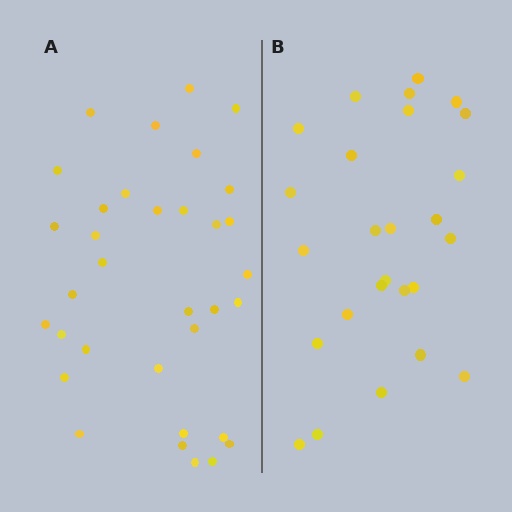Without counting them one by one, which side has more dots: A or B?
Region A (the left region) has more dots.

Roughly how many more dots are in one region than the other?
Region A has roughly 8 or so more dots than region B.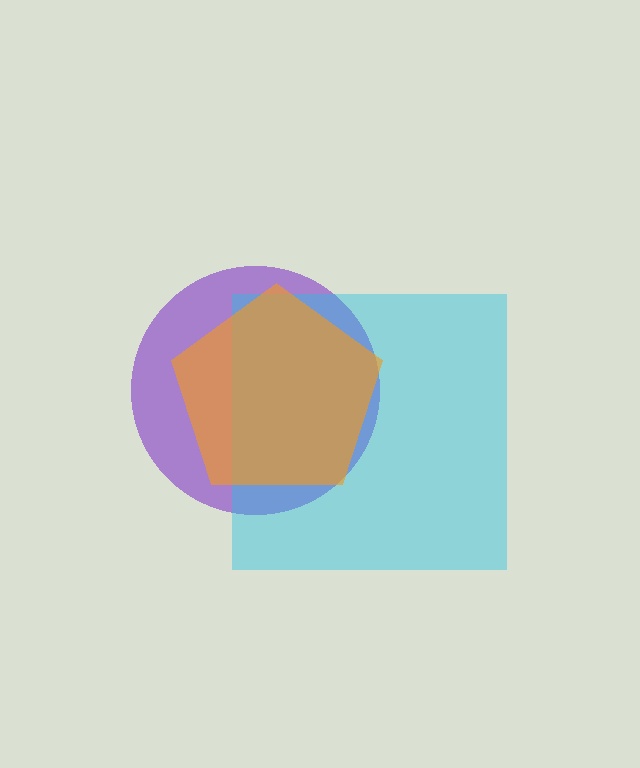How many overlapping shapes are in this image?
There are 3 overlapping shapes in the image.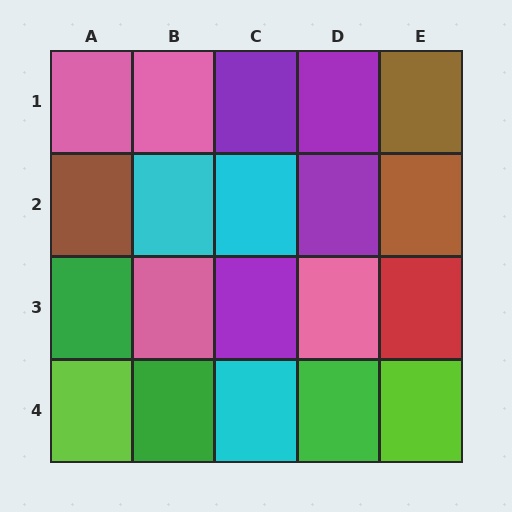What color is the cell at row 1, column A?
Pink.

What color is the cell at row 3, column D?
Pink.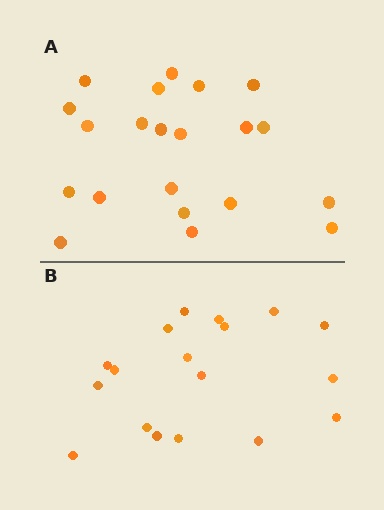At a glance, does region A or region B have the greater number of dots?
Region A (the top region) has more dots.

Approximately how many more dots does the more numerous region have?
Region A has just a few more — roughly 2 or 3 more dots than region B.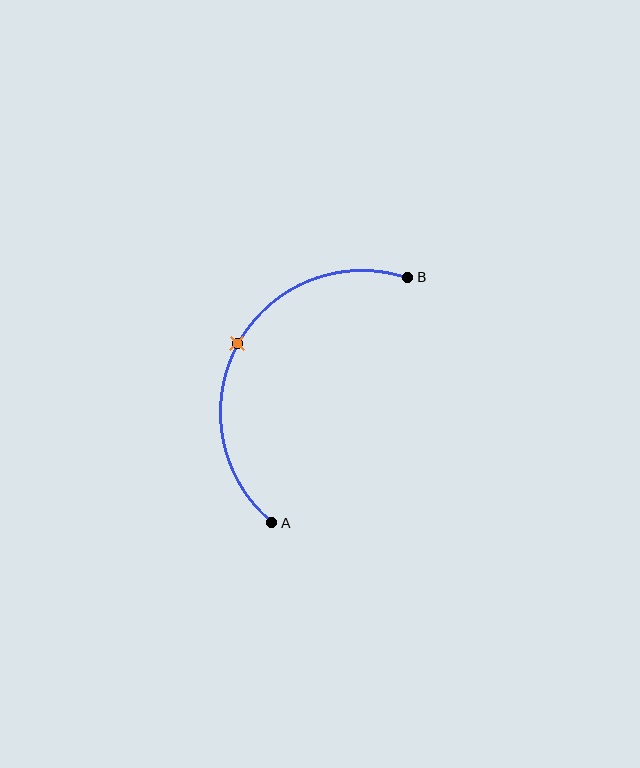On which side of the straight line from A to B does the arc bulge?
The arc bulges to the left of the straight line connecting A and B.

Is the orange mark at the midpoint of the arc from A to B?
Yes. The orange mark lies on the arc at equal arc-length from both A and B — it is the arc midpoint.